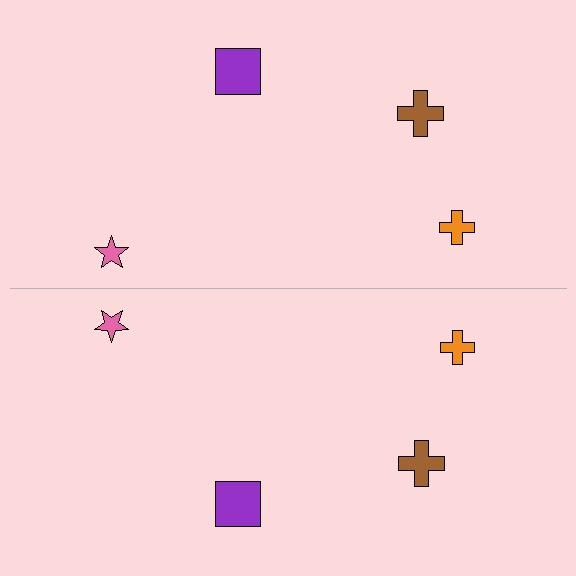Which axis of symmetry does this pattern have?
The pattern has a horizontal axis of symmetry running through the center of the image.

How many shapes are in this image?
There are 8 shapes in this image.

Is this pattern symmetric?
Yes, this pattern has bilateral (reflection) symmetry.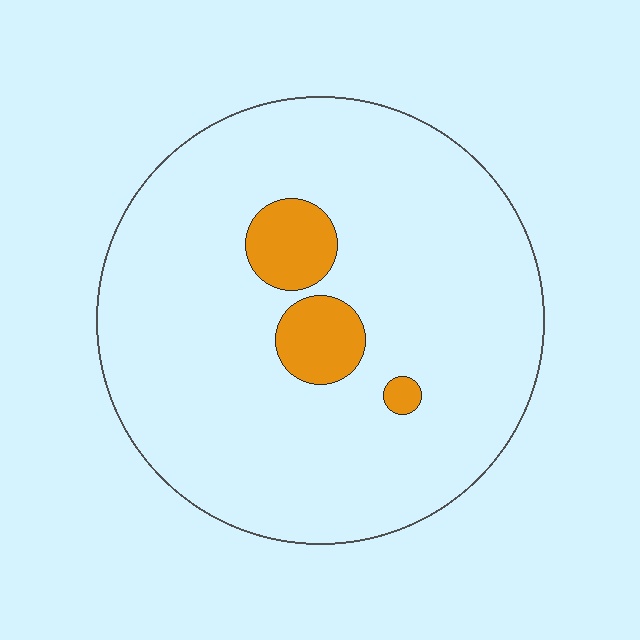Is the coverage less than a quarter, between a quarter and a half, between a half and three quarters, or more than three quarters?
Less than a quarter.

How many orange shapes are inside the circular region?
3.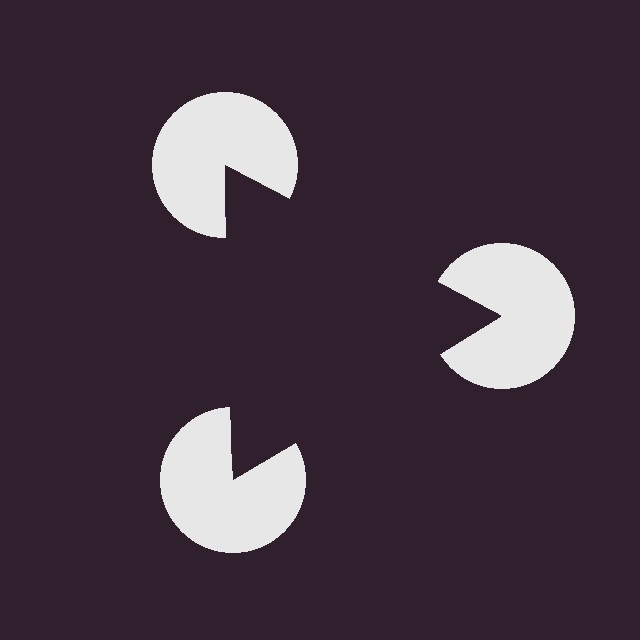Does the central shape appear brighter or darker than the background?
It typically appears slightly darker than the background, even though no actual brightness change is drawn.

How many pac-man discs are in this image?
There are 3 — one at each vertex of the illusory triangle.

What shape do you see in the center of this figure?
An illusory triangle — its edges are inferred from the aligned wedge cuts in the pac-man discs, not physically drawn.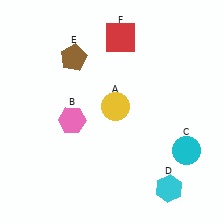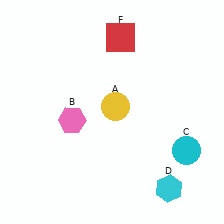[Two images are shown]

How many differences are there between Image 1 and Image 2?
There is 1 difference between the two images.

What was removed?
The brown pentagon (E) was removed in Image 2.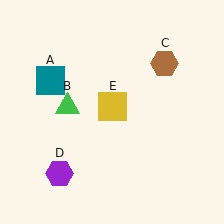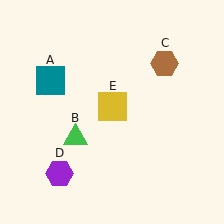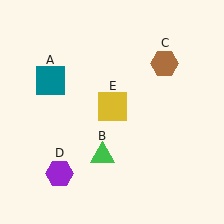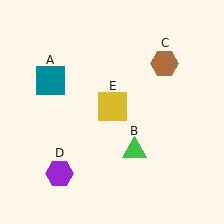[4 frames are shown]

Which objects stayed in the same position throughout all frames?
Teal square (object A) and brown hexagon (object C) and purple hexagon (object D) and yellow square (object E) remained stationary.